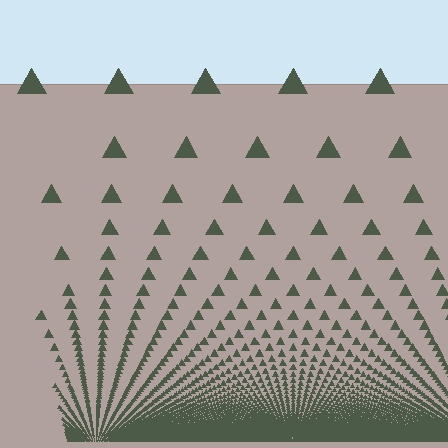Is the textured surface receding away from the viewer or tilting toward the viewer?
The surface appears to tilt toward the viewer. Texture elements get larger and sparser toward the top.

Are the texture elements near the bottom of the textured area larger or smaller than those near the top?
Smaller. The gradient is inverted — elements near the bottom are smaller and denser.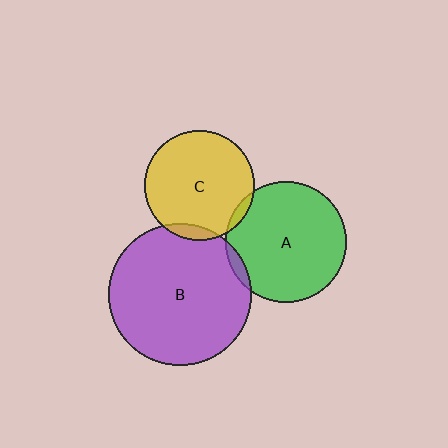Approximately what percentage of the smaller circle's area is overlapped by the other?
Approximately 5%.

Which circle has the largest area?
Circle B (purple).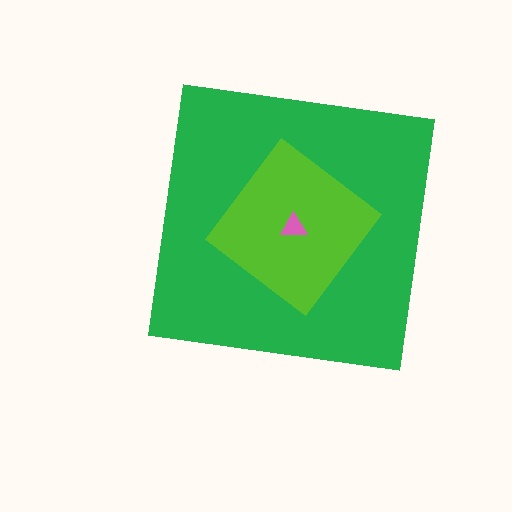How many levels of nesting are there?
3.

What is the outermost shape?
The green square.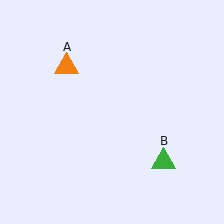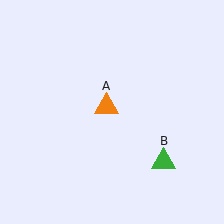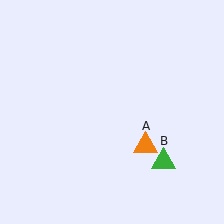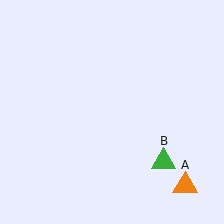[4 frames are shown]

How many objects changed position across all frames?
1 object changed position: orange triangle (object A).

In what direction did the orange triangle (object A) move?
The orange triangle (object A) moved down and to the right.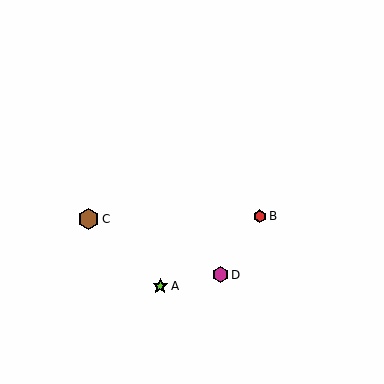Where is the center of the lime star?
The center of the lime star is at (160, 286).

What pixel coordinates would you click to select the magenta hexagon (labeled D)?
Click at (220, 275) to select the magenta hexagon D.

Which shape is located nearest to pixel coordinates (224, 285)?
The magenta hexagon (labeled D) at (220, 275) is nearest to that location.